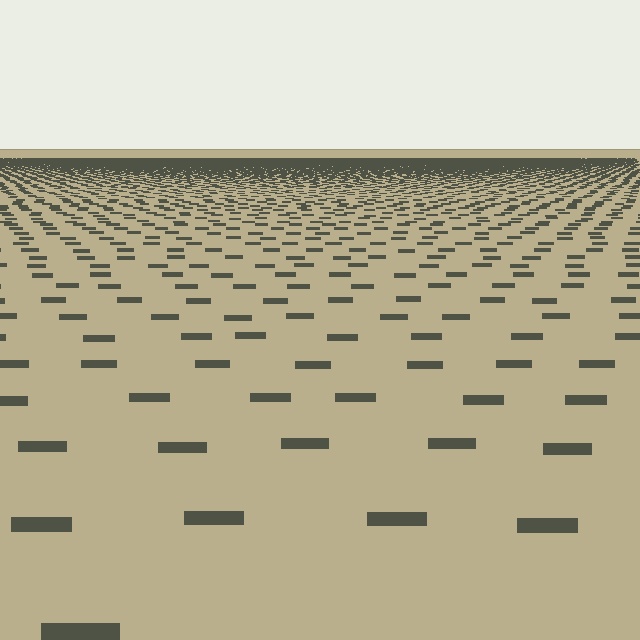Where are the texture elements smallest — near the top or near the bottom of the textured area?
Near the top.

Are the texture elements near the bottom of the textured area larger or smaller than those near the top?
Larger. Near the bottom, elements are closer to the viewer and appear at a bigger on-screen size.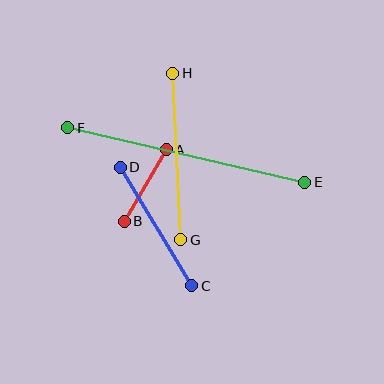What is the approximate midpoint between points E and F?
The midpoint is at approximately (186, 155) pixels.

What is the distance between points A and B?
The distance is approximately 83 pixels.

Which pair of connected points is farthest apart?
Points E and F are farthest apart.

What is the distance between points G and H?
The distance is approximately 166 pixels.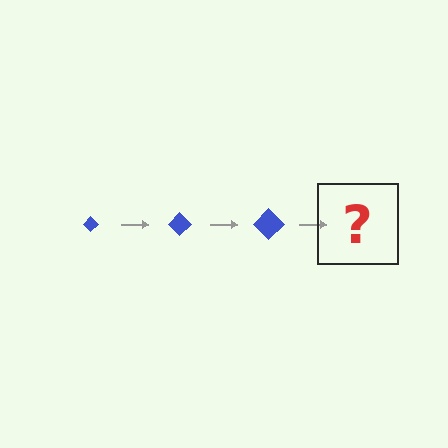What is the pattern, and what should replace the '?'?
The pattern is that the diamond gets progressively larger each step. The '?' should be a blue diamond, larger than the previous one.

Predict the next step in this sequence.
The next step is a blue diamond, larger than the previous one.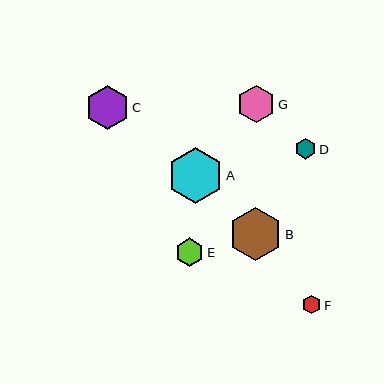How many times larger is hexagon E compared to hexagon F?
Hexagon E is approximately 1.5 times the size of hexagon F.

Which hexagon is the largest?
Hexagon A is the largest with a size of approximately 55 pixels.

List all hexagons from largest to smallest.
From largest to smallest: A, B, C, G, E, D, F.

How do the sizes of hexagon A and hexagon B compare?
Hexagon A and hexagon B are approximately the same size.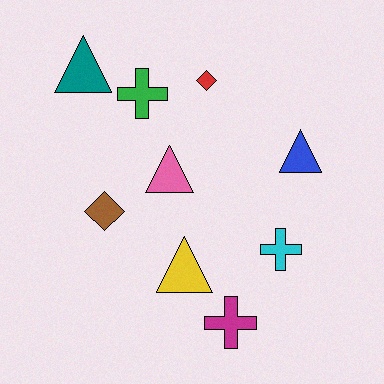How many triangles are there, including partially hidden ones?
There are 4 triangles.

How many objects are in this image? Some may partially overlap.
There are 9 objects.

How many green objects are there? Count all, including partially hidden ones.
There is 1 green object.